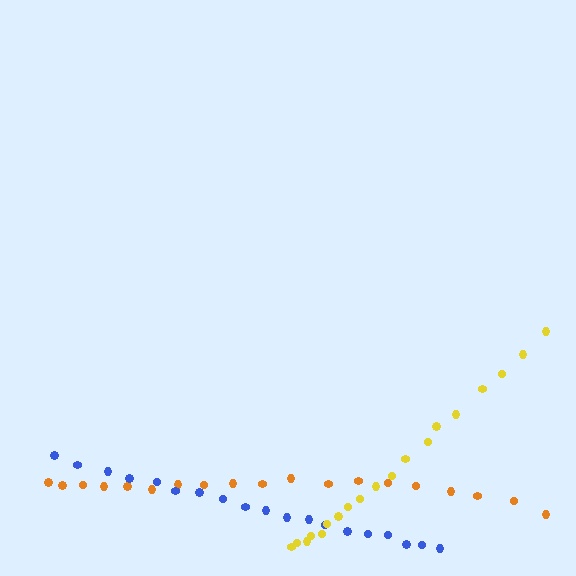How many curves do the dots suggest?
There are 3 distinct paths.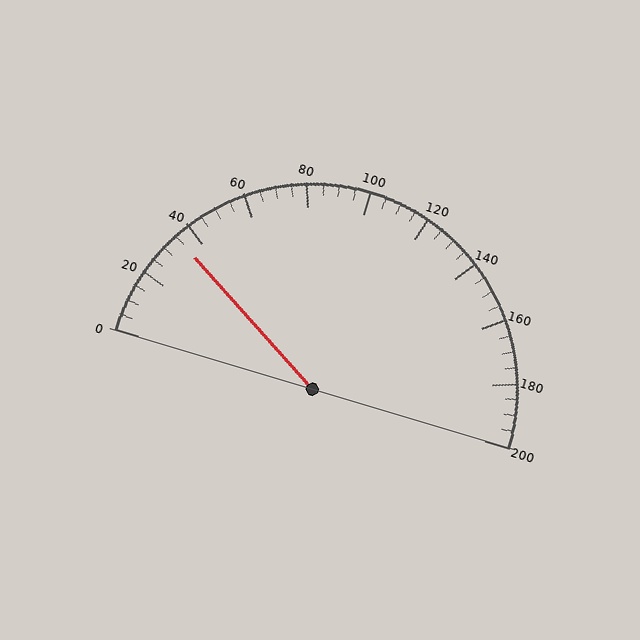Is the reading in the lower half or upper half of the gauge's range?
The reading is in the lower half of the range (0 to 200).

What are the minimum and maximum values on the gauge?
The gauge ranges from 0 to 200.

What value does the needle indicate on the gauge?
The needle indicates approximately 35.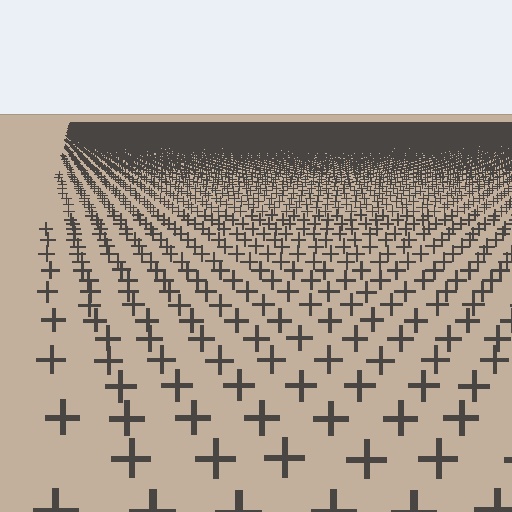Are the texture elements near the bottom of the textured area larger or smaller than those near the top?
Larger. Near the bottom, elements are closer to the viewer and appear at a bigger on-screen size.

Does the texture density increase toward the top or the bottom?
Density increases toward the top.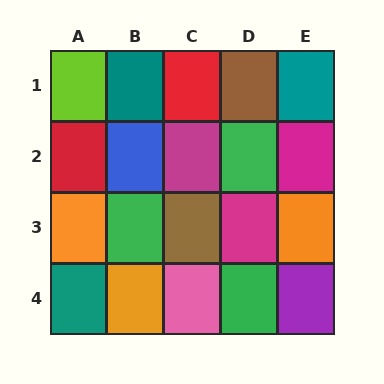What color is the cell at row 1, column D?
Brown.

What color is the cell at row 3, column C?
Brown.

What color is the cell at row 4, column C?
Pink.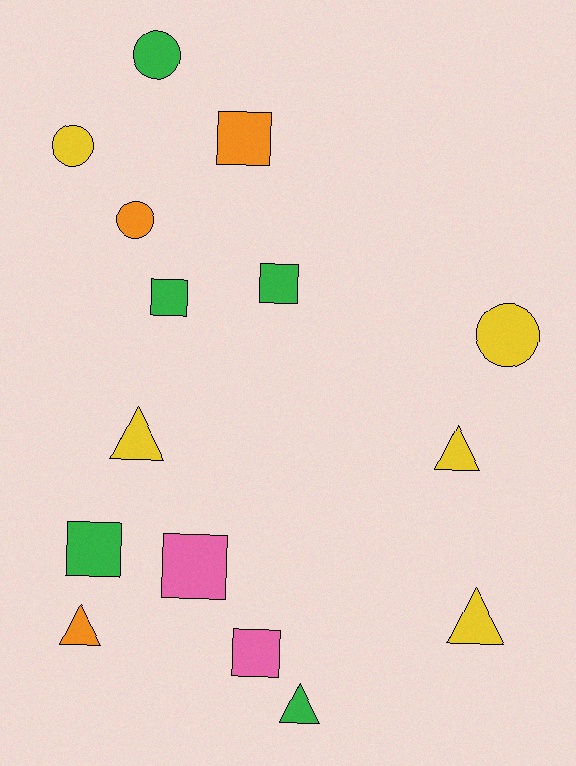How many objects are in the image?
There are 15 objects.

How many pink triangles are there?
There are no pink triangles.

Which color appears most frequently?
Green, with 5 objects.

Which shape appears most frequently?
Square, with 6 objects.